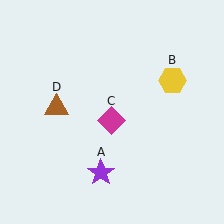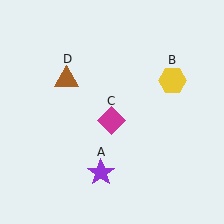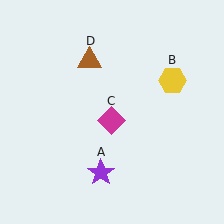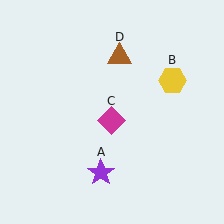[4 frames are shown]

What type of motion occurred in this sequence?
The brown triangle (object D) rotated clockwise around the center of the scene.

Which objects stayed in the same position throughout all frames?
Purple star (object A) and yellow hexagon (object B) and magenta diamond (object C) remained stationary.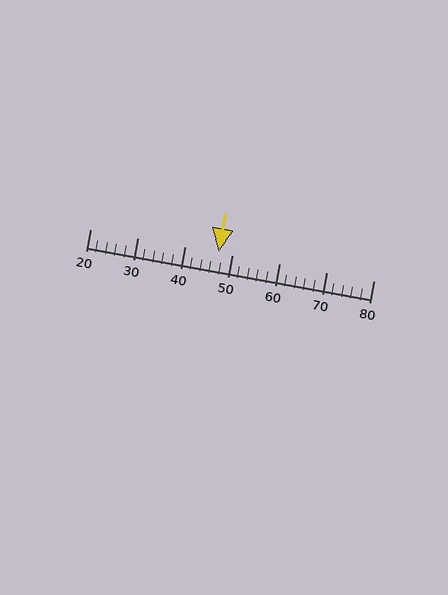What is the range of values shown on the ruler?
The ruler shows values from 20 to 80.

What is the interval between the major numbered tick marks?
The major tick marks are spaced 10 units apart.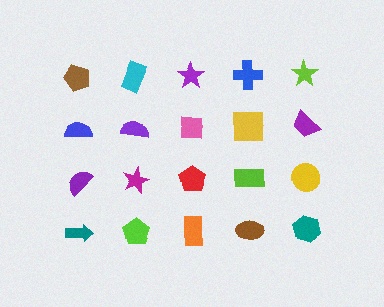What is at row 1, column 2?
A cyan rectangle.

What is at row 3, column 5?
A yellow circle.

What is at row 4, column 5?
A teal hexagon.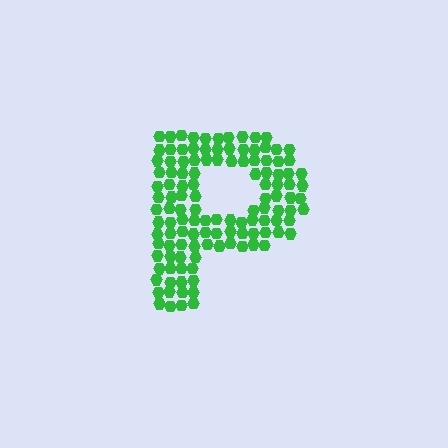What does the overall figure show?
The overall figure shows the letter P.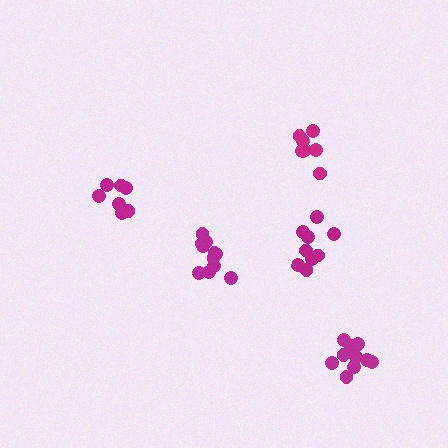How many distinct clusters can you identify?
There are 5 distinct clusters.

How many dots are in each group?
Group 1: 7 dots, Group 2: 11 dots, Group 3: 7 dots, Group 4: 9 dots, Group 5: 11 dots (45 total).